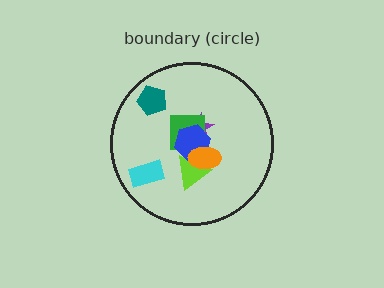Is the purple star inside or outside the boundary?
Inside.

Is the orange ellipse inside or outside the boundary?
Inside.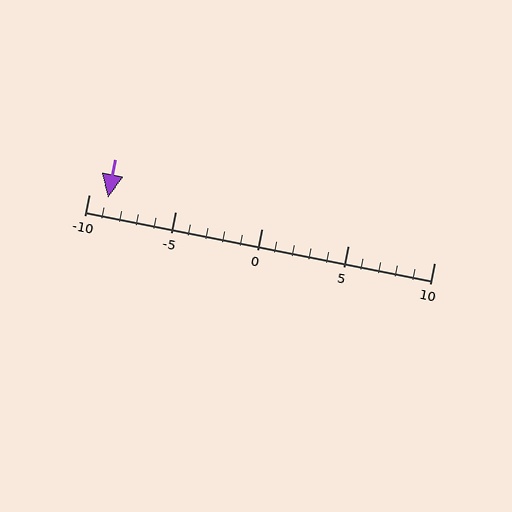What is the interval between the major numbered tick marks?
The major tick marks are spaced 5 units apart.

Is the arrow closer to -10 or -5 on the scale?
The arrow is closer to -10.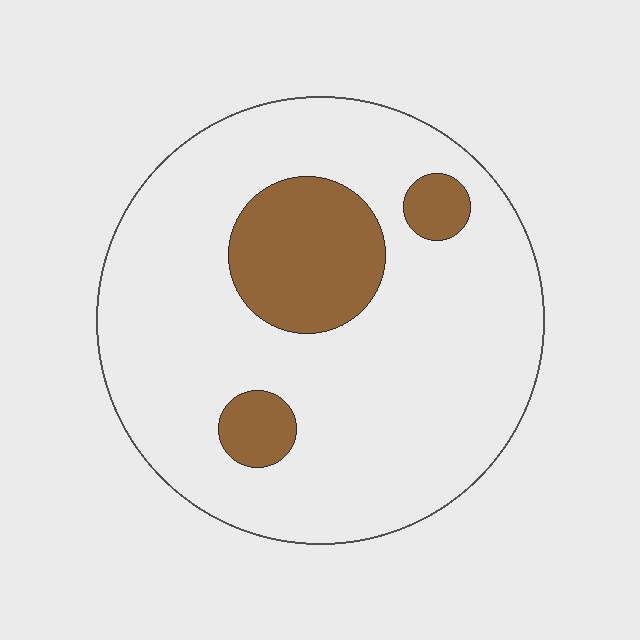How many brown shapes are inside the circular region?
3.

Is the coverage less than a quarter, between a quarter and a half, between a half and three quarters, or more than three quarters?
Less than a quarter.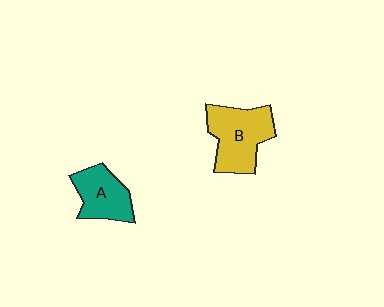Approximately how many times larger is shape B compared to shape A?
Approximately 1.4 times.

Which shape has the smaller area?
Shape A (teal).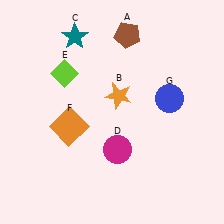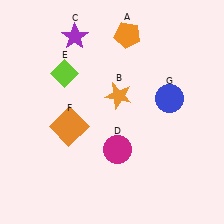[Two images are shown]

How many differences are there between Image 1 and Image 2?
There are 2 differences between the two images.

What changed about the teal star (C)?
In Image 1, C is teal. In Image 2, it changed to purple.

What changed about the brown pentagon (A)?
In Image 1, A is brown. In Image 2, it changed to orange.